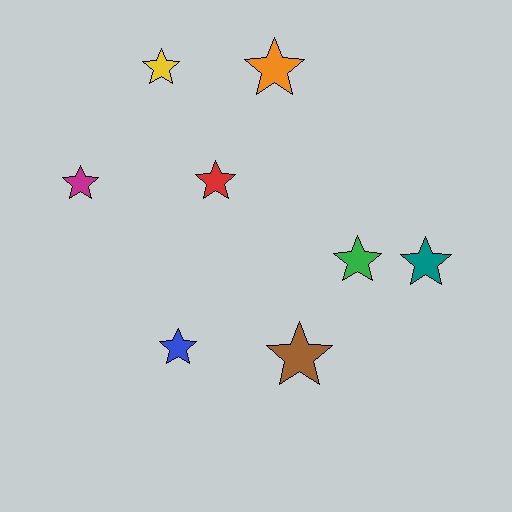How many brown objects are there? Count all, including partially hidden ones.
There is 1 brown object.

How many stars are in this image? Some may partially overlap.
There are 8 stars.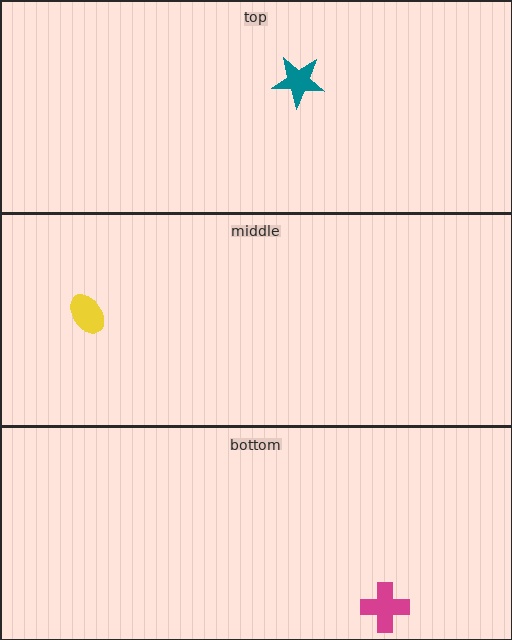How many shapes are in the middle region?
1.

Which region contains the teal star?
The top region.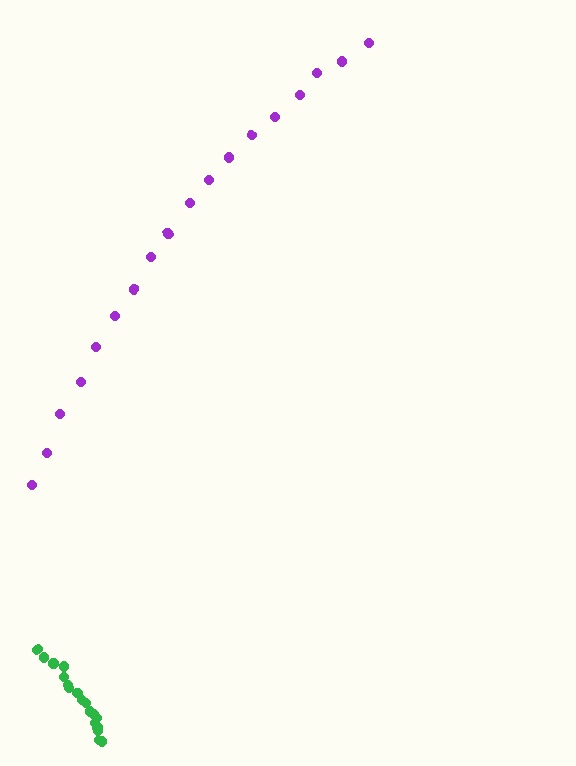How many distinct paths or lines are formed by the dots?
There are 2 distinct paths.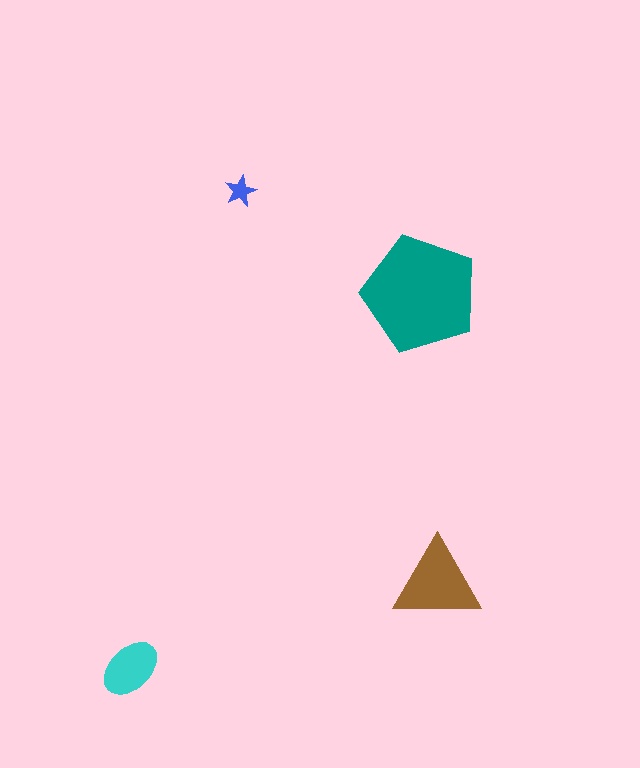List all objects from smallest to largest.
The blue star, the cyan ellipse, the brown triangle, the teal pentagon.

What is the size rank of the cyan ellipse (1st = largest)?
3rd.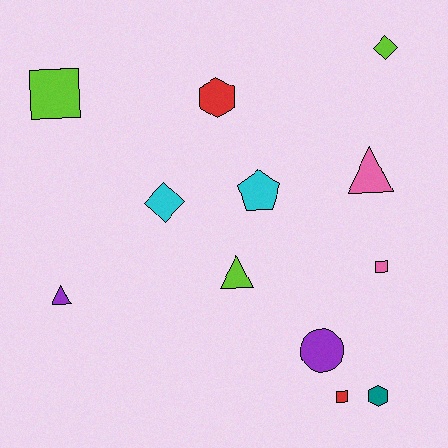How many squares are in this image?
There are 3 squares.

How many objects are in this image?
There are 12 objects.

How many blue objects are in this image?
There are no blue objects.